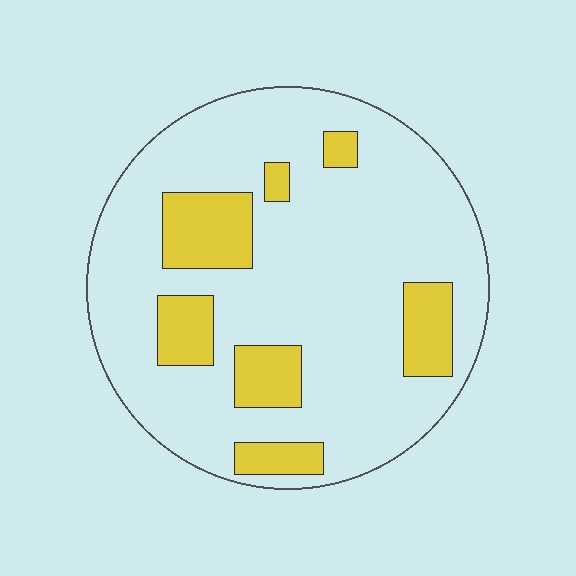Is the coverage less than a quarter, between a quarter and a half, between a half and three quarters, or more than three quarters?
Less than a quarter.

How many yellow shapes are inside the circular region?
7.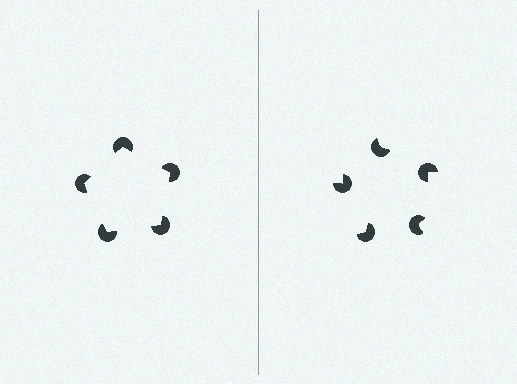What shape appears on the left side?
An illusory pentagon.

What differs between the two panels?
The pac-man discs are positioned identically on both sides; only the wedge orientations differ. On the left they align to a pentagon; on the right they are misaligned.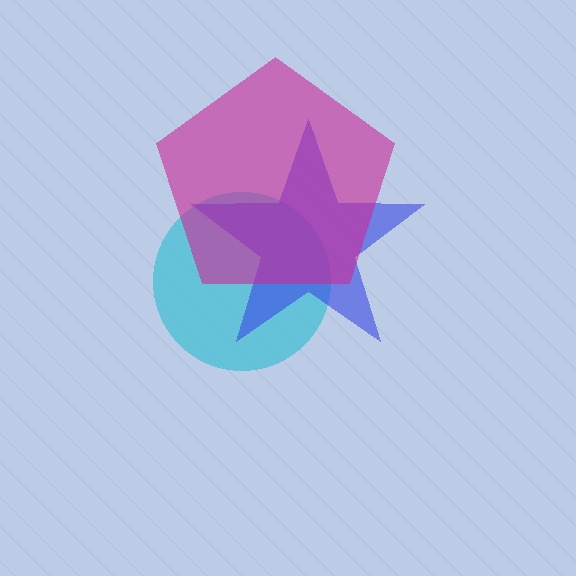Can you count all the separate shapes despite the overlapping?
Yes, there are 3 separate shapes.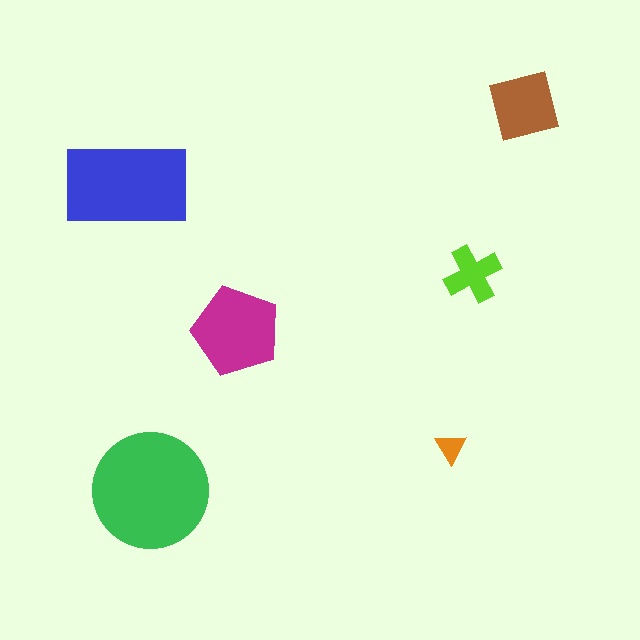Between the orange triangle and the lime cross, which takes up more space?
The lime cross.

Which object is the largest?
The green circle.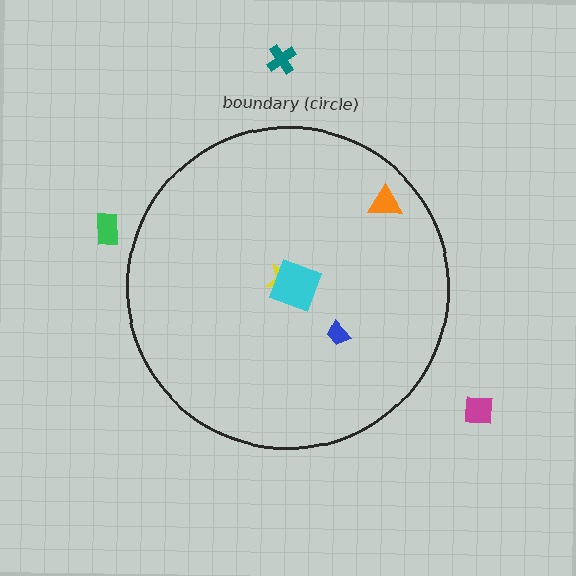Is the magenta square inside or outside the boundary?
Outside.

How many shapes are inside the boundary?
4 inside, 3 outside.